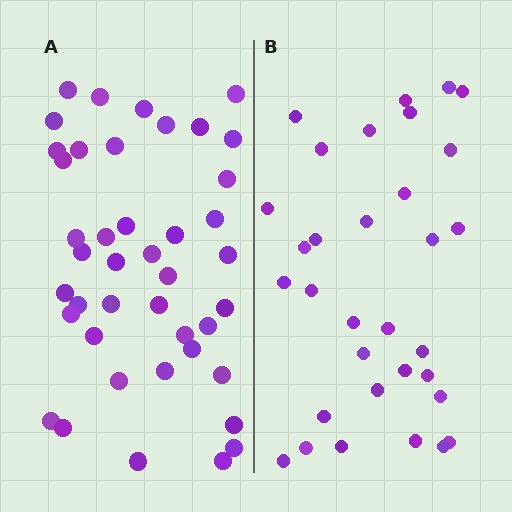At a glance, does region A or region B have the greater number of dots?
Region A (the left region) has more dots.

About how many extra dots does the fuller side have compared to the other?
Region A has roughly 10 or so more dots than region B.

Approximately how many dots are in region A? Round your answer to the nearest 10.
About 40 dots. (The exact count is 42, which rounds to 40.)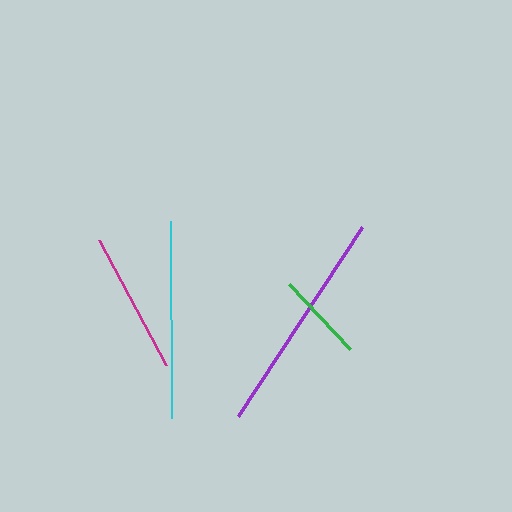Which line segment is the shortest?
The green line is the shortest at approximately 89 pixels.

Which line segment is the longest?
The purple line is the longest at approximately 227 pixels.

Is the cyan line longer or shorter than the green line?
The cyan line is longer than the green line.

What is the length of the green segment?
The green segment is approximately 89 pixels long.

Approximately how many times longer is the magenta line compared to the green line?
The magenta line is approximately 1.6 times the length of the green line.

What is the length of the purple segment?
The purple segment is approximately 227 pixels long.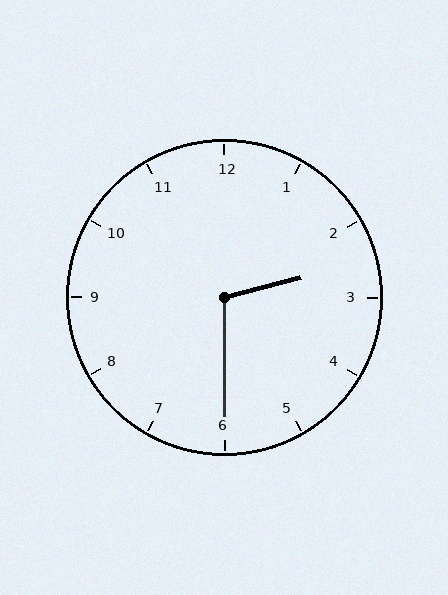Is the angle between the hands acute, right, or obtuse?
It is obtuse.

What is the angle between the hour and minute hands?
Approximately 105 degrees.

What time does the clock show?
2:30.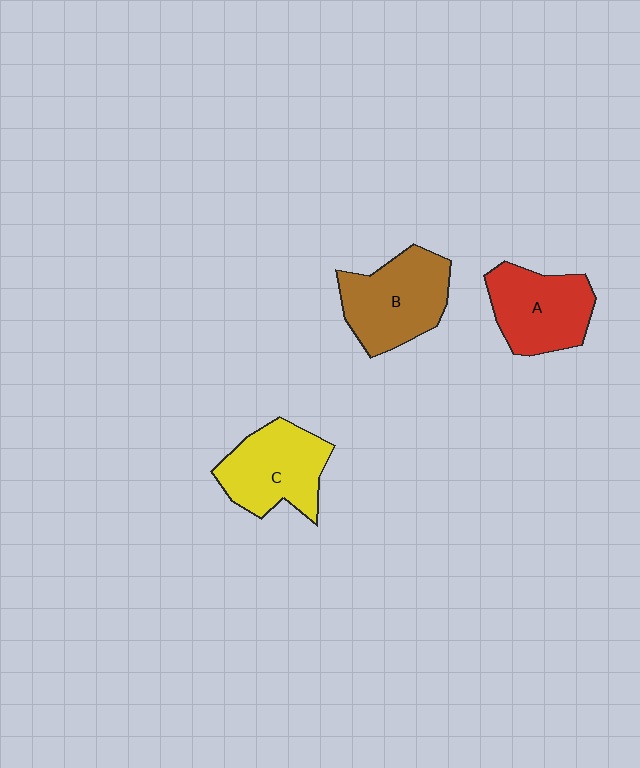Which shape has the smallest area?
Shape A (red).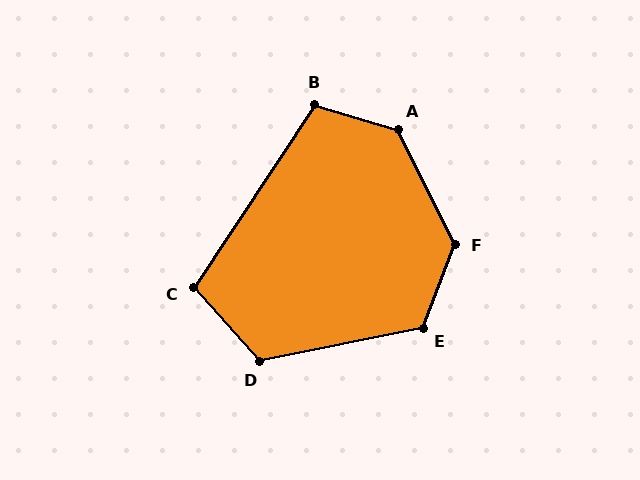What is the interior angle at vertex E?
Approximately 123 degrees (obtuse).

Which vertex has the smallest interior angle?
C, at approximately 104 degrees.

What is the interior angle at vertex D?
Approximately 121 degrees (obtuse).